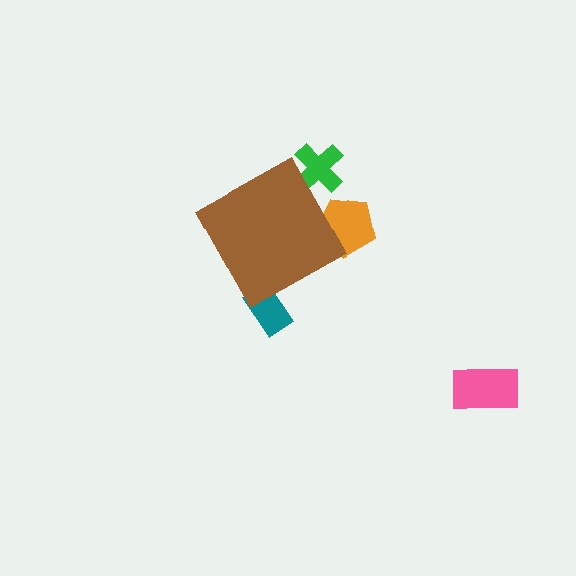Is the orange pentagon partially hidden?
Yes, the orange pentagon is partially hidden behind the brown diamond.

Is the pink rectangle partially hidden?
No, the pink rectangle is fully visible.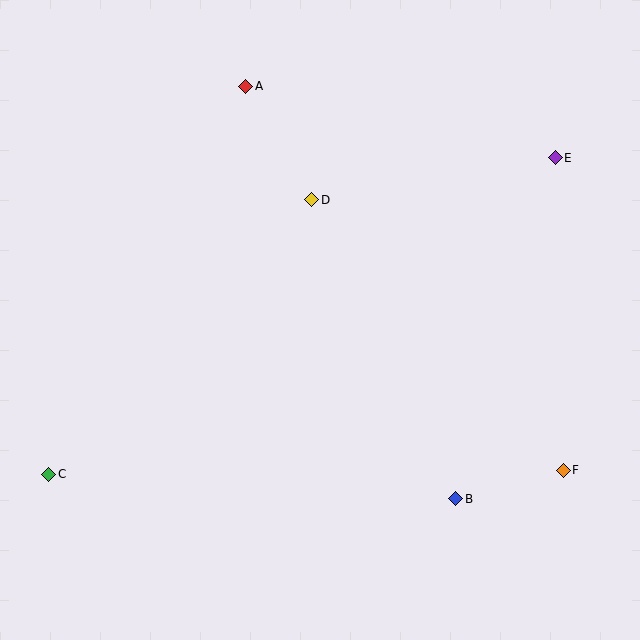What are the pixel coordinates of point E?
Point E is at (555, 158).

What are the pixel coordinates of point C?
Point C is at (49, 474).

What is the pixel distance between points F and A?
The distance between F and A is 498 pixels.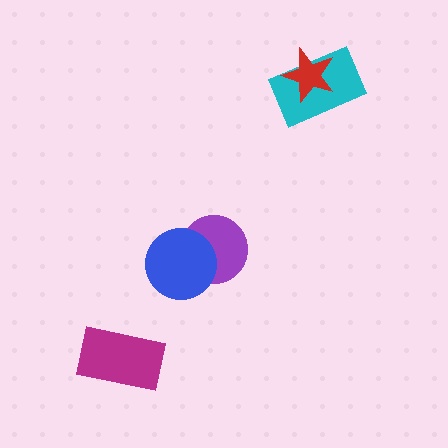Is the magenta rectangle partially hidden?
No, no other shape covers it.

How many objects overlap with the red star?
1 object overlaps with the red star.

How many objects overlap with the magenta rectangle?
0 objects overlap with the magenta rectangle.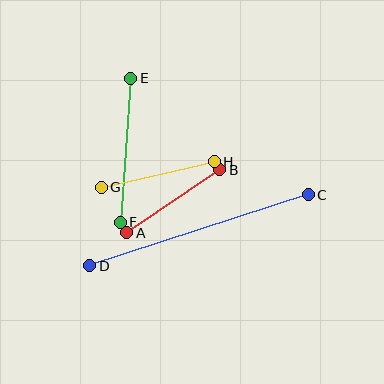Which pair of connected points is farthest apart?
Points C and D are farthest apart.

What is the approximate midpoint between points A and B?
The midpoint is at approximately (173, 201) pixels.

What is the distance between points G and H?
The distance is approximately 115 pixels.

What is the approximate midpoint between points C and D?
The midpoint is at approximately (199, 230) pixels.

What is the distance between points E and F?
The distance is approximately 145 pixels.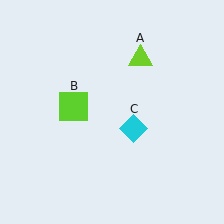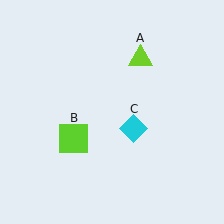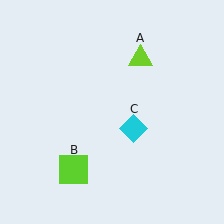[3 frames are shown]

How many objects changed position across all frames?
1 object changed position: lime square (object B).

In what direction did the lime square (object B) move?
The lime square (object B) moved down.